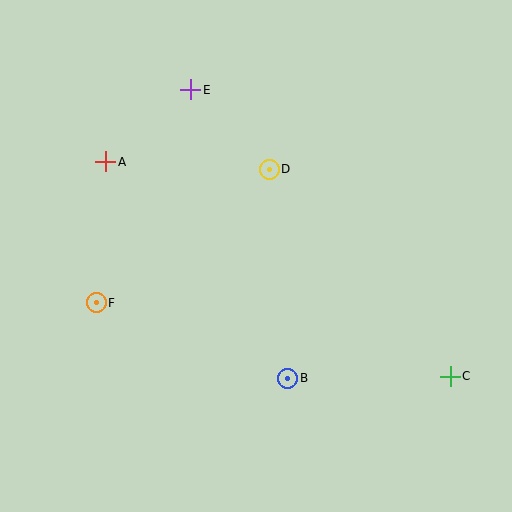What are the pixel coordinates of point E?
Point E is at (191, 90).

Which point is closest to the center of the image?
Point D at (269, 169) is closest to the center.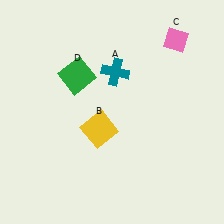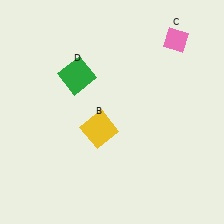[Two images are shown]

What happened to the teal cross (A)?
The teal cross (A) was removed in Image 2. It was in the top-right area of Image 1.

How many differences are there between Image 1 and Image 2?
There is 1 difference between the two images.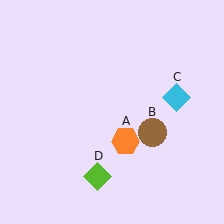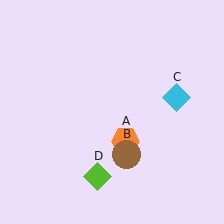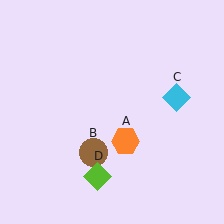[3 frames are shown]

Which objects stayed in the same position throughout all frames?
Orange hexagon (object A) and cyan diamond (object C) and lime diamond (object D) remained stationary.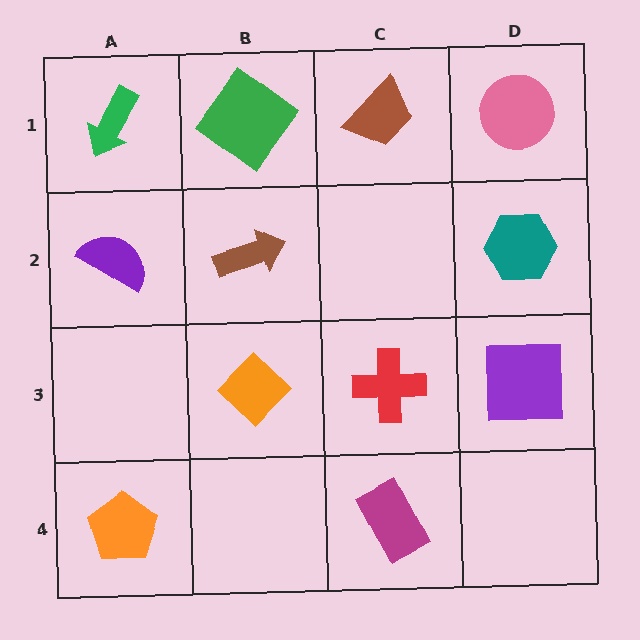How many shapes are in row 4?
2 shapes.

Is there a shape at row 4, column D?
No, that cell is empty.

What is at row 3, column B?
An orange diamond.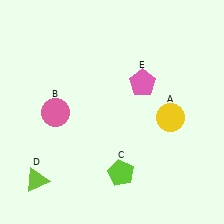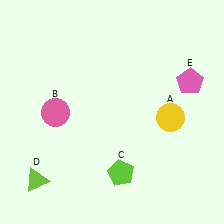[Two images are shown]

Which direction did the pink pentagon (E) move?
The pink pentagon (E) moved right.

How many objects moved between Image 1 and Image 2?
1 object moved between the two images.